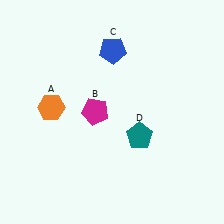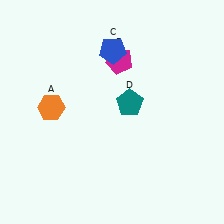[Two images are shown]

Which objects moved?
The objects that moved are: the magenta pentagon (B), the teal pentagon (D).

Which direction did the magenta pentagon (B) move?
The magenta pentagon (B) moved up.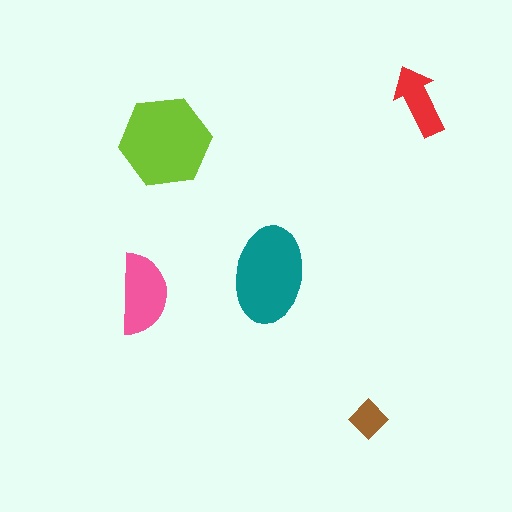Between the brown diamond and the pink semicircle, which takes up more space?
The pink semicircle.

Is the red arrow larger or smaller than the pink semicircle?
Smaller.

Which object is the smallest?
The brown diamond.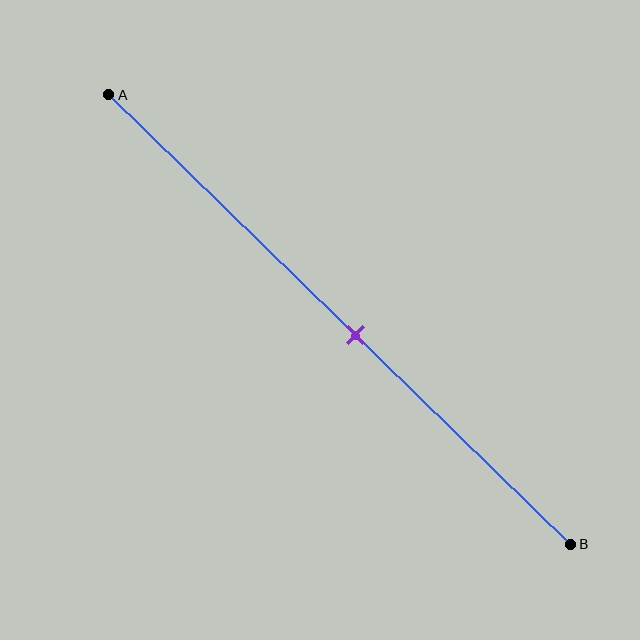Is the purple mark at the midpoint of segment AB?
No, the mark is at about 55% from A, not at the 50% midpoint.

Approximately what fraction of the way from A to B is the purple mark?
The purple mark is approximately 55% of the way from A to B.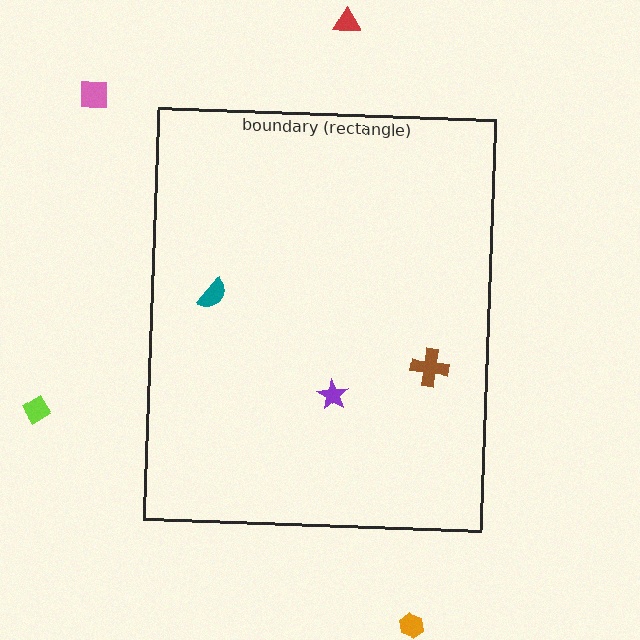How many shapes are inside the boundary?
3 inside, 4 outside.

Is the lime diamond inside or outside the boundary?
Outside.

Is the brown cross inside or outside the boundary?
Inside.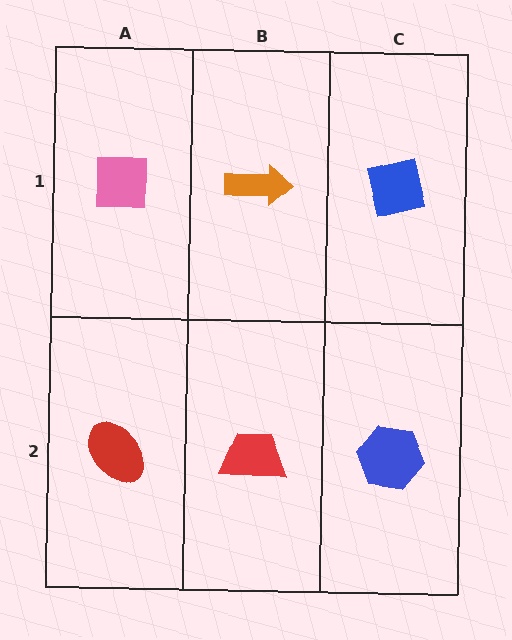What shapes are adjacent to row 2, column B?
An orange arrow (row 1, column B), a red ellipse (row 2, column A), a blue hexagon (row 2, column C).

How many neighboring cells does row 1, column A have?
2.